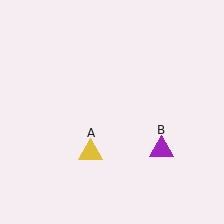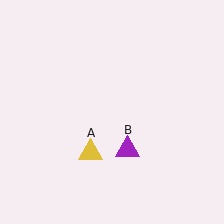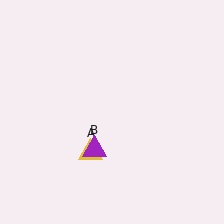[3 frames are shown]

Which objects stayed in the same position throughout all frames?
Yellow triangle (object A) remained stationary.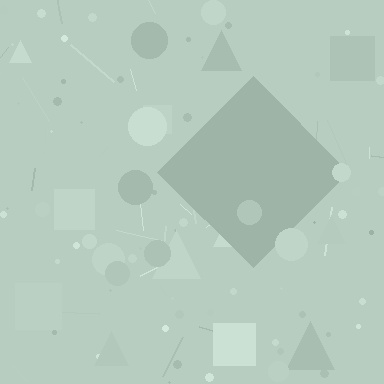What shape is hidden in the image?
A diamond is hidden in the image.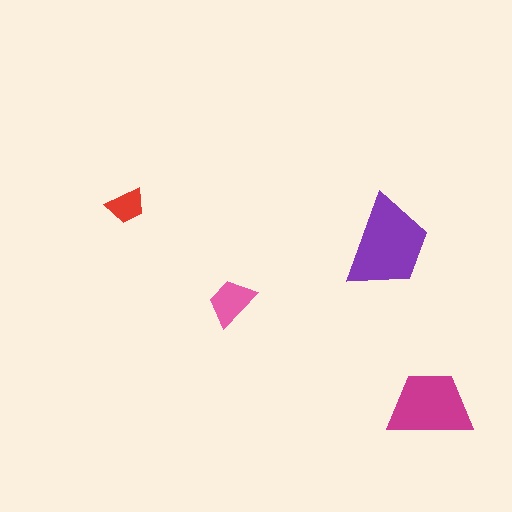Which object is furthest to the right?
The magenta trapezoid is rightmost.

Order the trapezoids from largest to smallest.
the purple one, the magenta one, the pink one, the red one.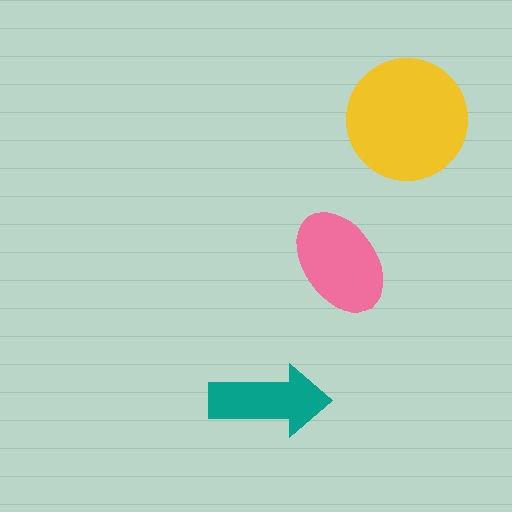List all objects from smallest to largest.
The teal arrow, the pink ellipse, the yellow circle.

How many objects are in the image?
There are 3 objects in the image.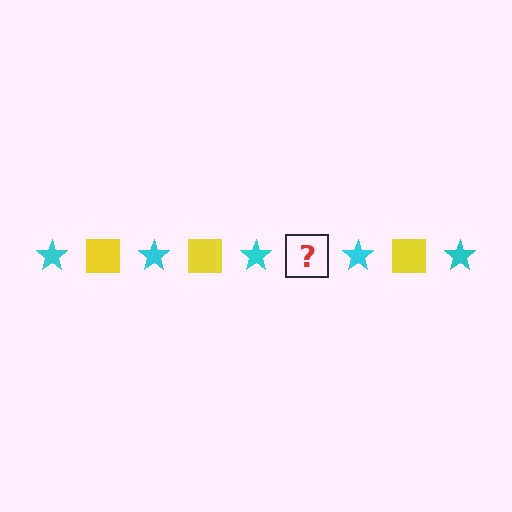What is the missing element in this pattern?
The missing element is a yellow square.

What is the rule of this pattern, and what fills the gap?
The rule is that the pattern alternates between cyan star and yellow square. The gap should be filled with a yellow square.